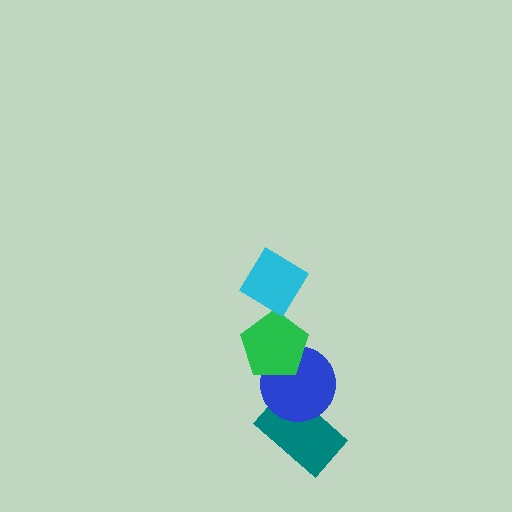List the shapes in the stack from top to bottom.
From top to bottom: the cyan diamond, the green pentagon, the blue circle, the teal rectangle.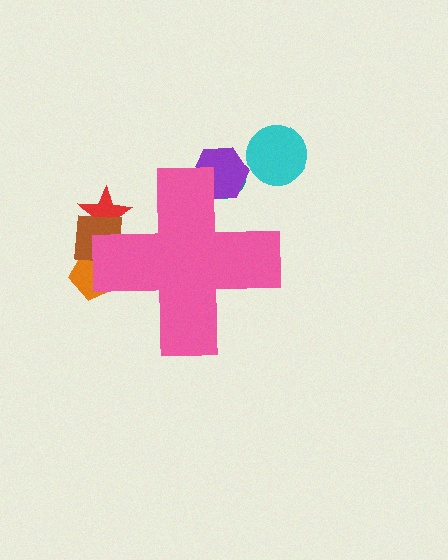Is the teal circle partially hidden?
Yes, the teal circle is partially hidden behind the pink cross.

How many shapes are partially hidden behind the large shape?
5 shapes are partially hidden.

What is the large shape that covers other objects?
A pink cross.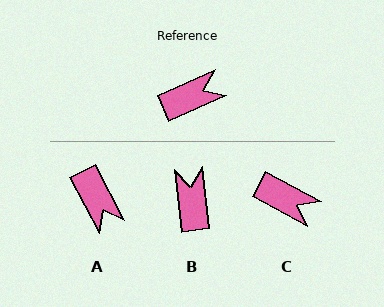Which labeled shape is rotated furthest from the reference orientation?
A, about 86 degrees away.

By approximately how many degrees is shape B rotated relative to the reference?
Approximately 73 degrees counter-clockwise.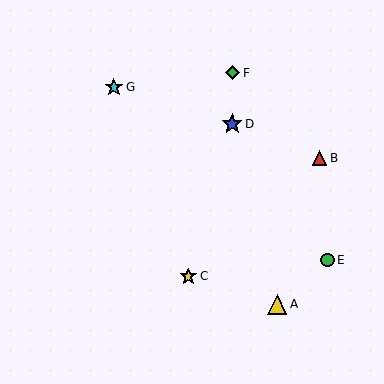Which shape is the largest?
The blue star (labeled D) is the largest.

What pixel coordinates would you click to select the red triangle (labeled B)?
Click at (320, 158) to select the red triangle B.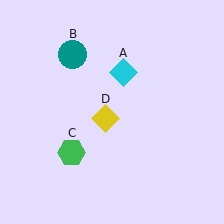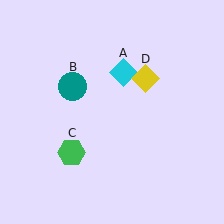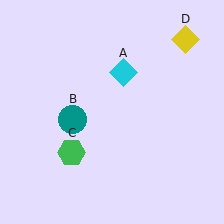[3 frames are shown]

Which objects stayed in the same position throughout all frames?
Cyan diamond (object A) and green hexagon (object C) remained stationary.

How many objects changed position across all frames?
2 objects changed position: teal circle (object B), yellow diamond (object D).